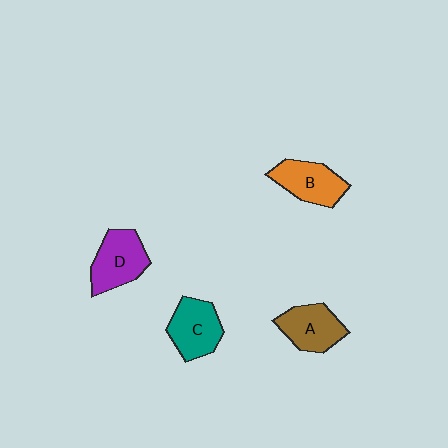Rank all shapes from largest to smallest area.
From largest to smallest: D (purple), C (teal), B (orange), A (brown).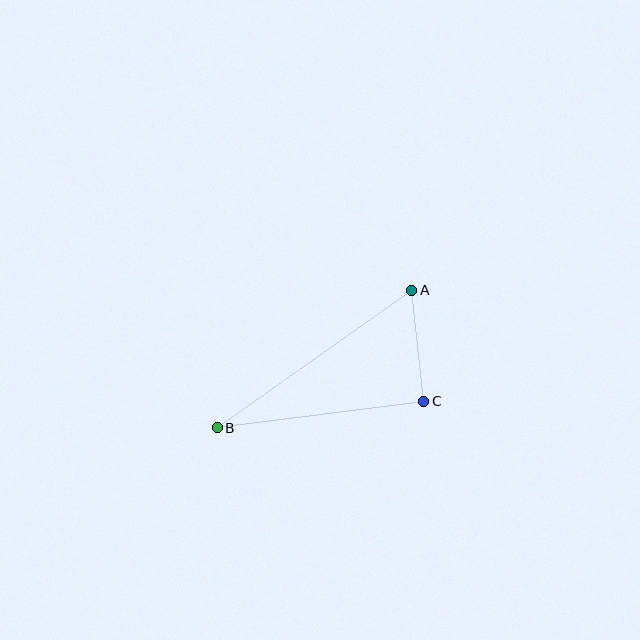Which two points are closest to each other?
Points A and C are closest to each other.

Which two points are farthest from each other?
Points A and B are farthest from each other.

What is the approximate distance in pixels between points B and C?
The distance between B and C is approximately 208 pixels.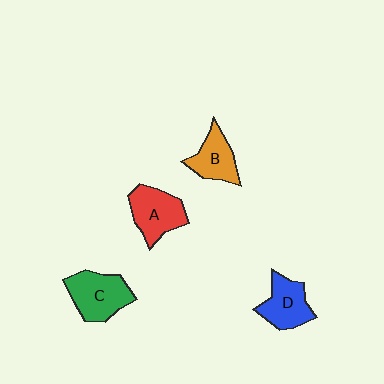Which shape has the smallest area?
Shape B (orange).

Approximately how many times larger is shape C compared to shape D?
Approximately 1.2 times.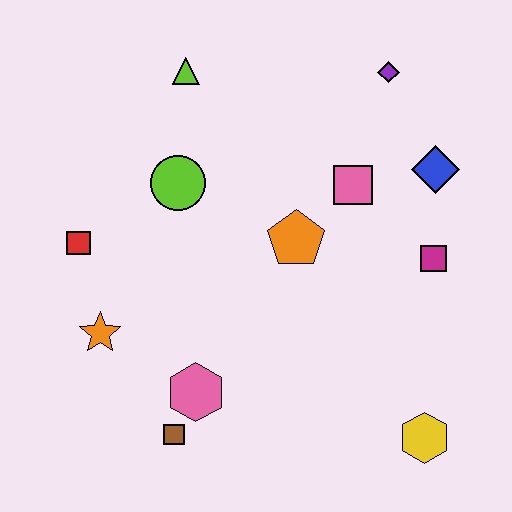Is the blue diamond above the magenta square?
Yes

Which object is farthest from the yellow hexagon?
The lime triangle is farthest from the yellow hexagon.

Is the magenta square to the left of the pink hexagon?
No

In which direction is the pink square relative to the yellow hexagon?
The pink square is above the yellow hexagon.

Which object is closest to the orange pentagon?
The pink square is closest to the orange pentagon.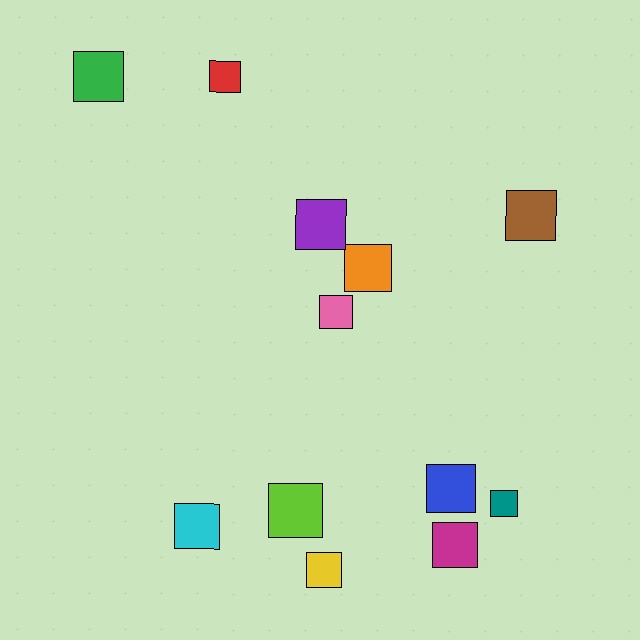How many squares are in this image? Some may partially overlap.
There are 12 squares.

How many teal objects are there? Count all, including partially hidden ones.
There is 1 teal object.